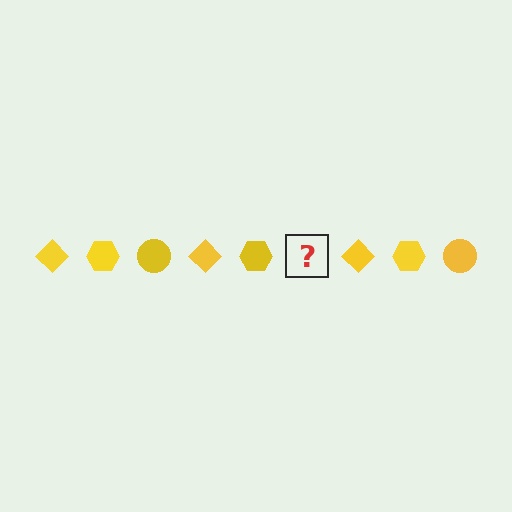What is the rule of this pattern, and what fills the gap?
The rule is that the pattern cycles through diamond, hexagon, circle shapes in yellow. The gap should be filled with a yellow circle.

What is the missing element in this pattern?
The missing element is a yellow circle.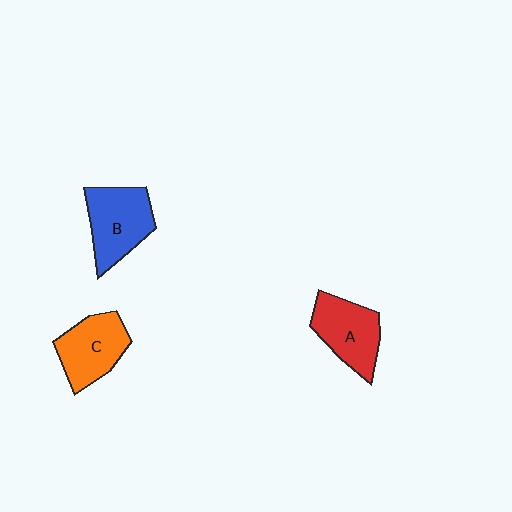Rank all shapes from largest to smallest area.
From largest to smallest: B (blue), C (orange), A (red).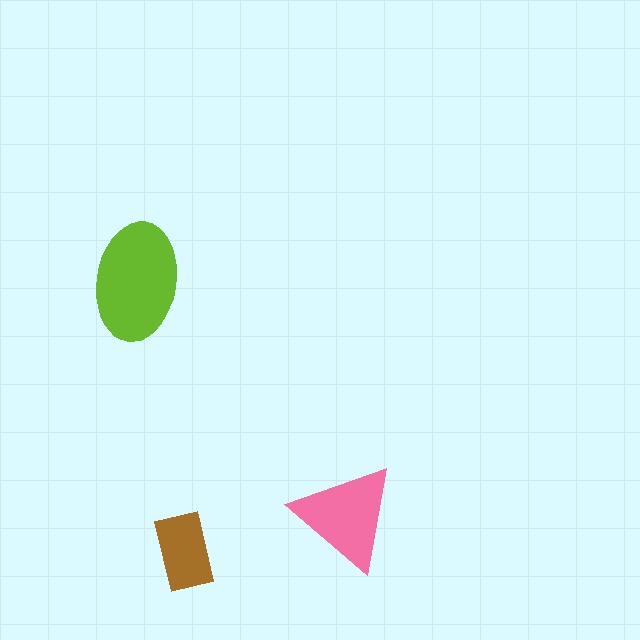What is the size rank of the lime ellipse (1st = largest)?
1st.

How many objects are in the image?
There are 3 objects in the image.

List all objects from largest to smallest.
The lime ellipse, the pink triangle, the brown rectangle.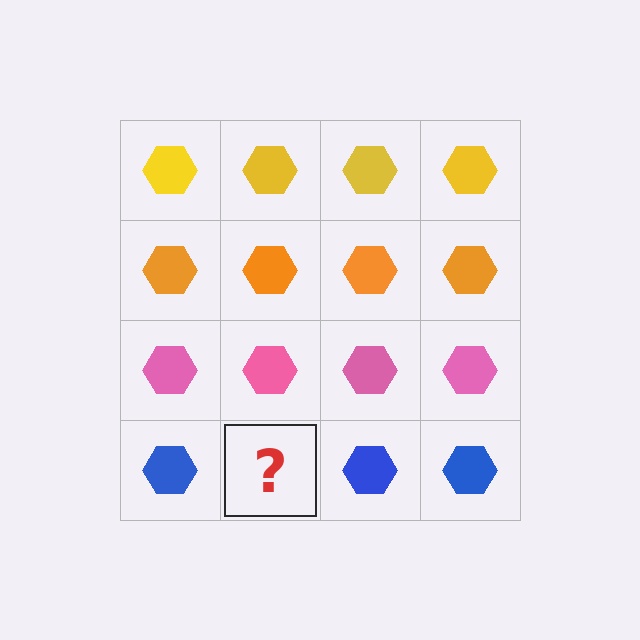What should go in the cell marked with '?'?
The missing cell should contain a blue hexagon.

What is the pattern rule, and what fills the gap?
The rule is that each row has a consistent color. The gap should be filled with a blue hexagon.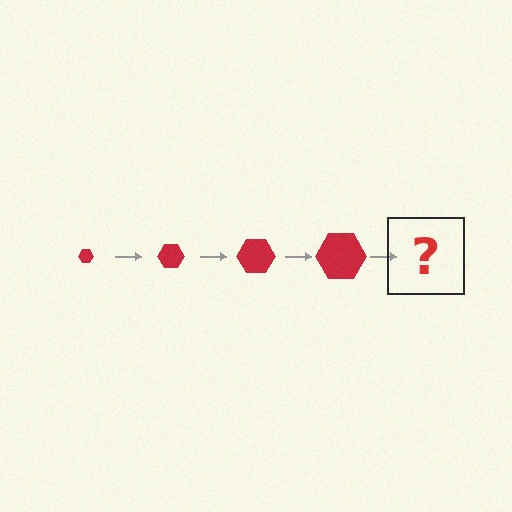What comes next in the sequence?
The next element should be a red hexagon, larger than the previous one.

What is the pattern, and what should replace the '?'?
The pattern is that the hexagon gets progressively larger each step. The '?' should be a red hexagon, larger than the previous one.